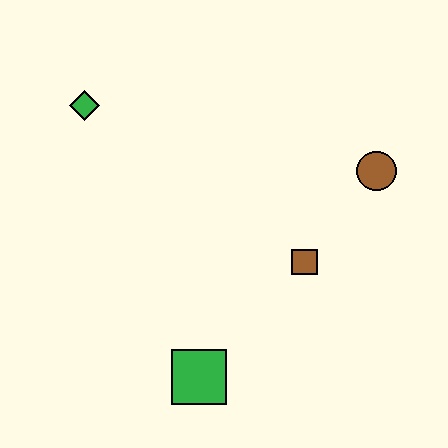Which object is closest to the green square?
The brown square is closest to the green square.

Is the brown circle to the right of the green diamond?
Yes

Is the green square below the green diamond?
Yes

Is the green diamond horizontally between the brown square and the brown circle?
No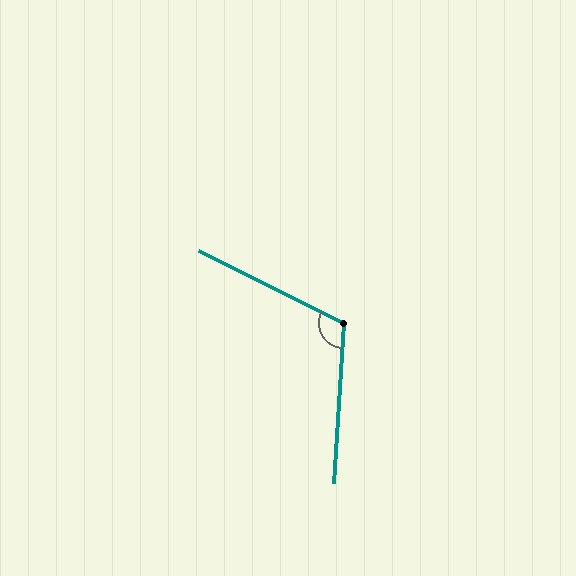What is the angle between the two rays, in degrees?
Approximately 113 degrees.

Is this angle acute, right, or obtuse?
It is obtuse.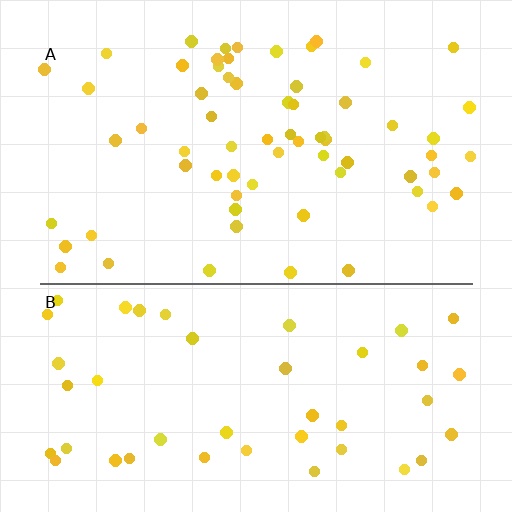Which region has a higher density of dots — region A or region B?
A (the top).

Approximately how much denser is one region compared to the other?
Approximately 1.4× — region A over region B.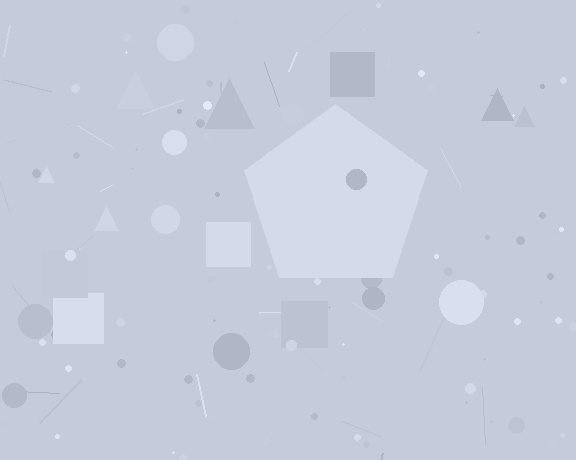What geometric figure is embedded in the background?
A pentagon is embedded in the background.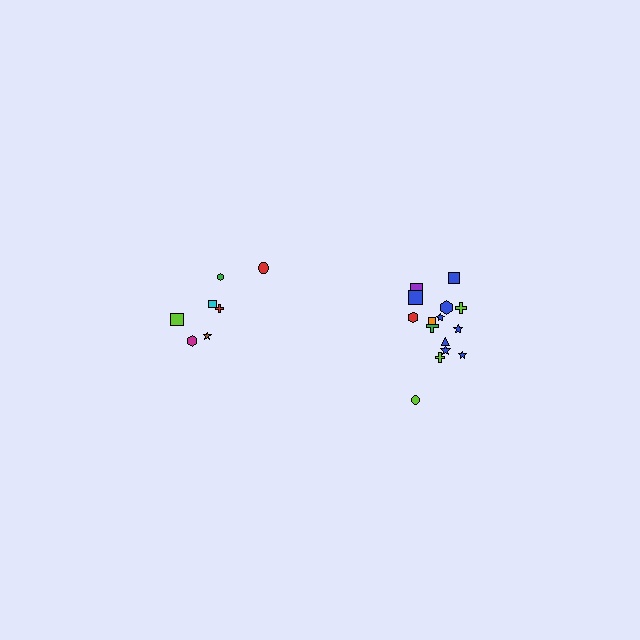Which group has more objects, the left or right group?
The right group.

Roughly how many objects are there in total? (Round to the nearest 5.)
Roughly 20 objects in total.